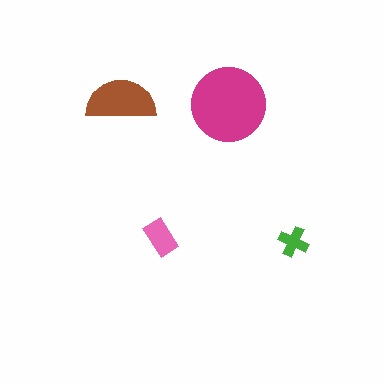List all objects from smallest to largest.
The green cross, the pink rectangle, the brown semicircle, the magenta circle.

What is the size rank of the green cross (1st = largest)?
4th.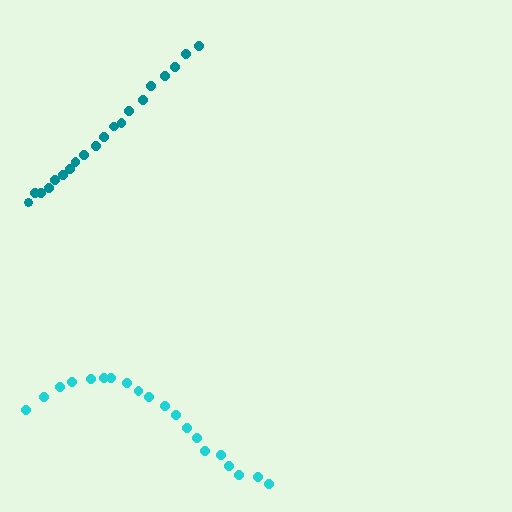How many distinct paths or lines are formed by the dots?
There are 2 distinct paths.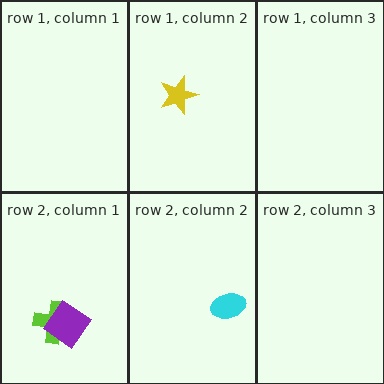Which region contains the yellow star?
The row 1, column 2 region.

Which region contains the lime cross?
The row 2, column 1 region.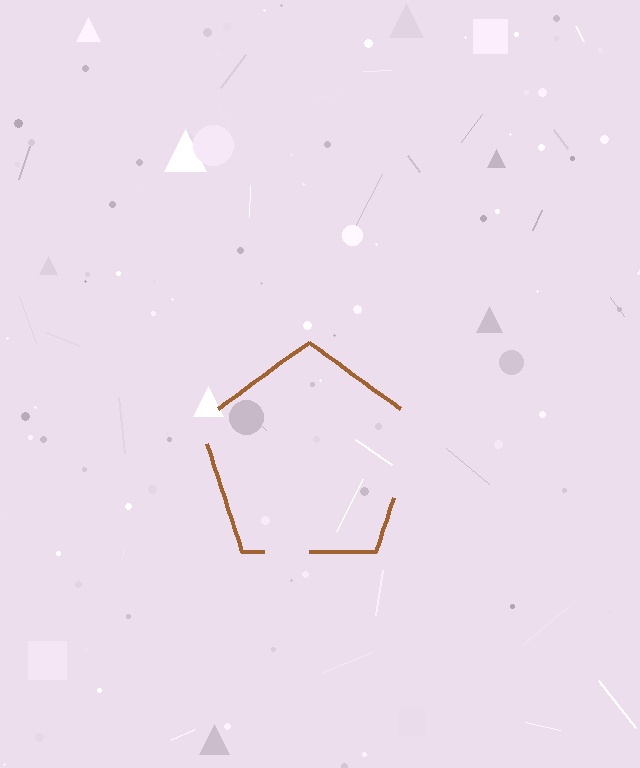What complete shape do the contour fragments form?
The contour fragments form a pentagon.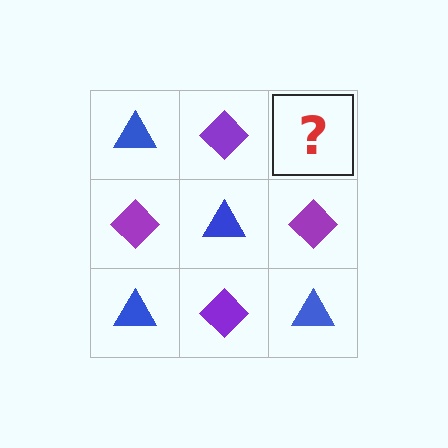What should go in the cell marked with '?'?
The missing cell should contain a blue triangle.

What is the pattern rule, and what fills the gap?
The rule is that it alternates blue triangle and purple diamond in a checkerboard pattern. The gap should be filled with a blue triangle.